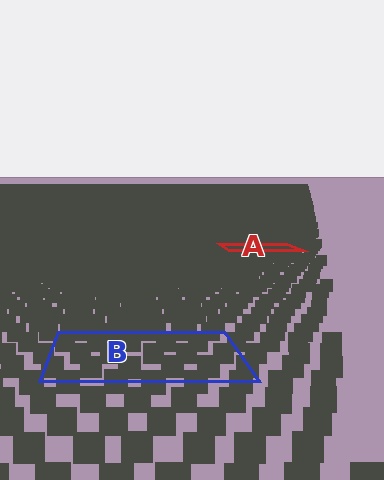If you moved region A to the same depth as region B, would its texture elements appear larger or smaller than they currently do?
They would appear larger. At a closer depth, the same texture elements are projected at a bigger on-screen size.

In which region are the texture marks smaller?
The texture marks are smaller in region A, because it is farther away.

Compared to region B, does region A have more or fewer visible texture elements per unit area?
Region A has more texture elements per unit area — they are packed more densely because it is farther away.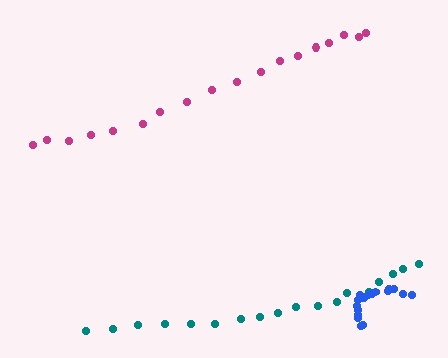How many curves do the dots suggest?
There are 3 distinct paths.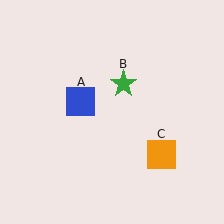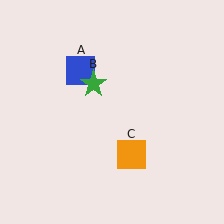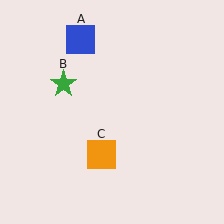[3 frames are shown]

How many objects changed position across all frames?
3 objects changed position: blue square (object A), green star (object B), orange square (object C).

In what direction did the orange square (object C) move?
The orange square (object C) moved left.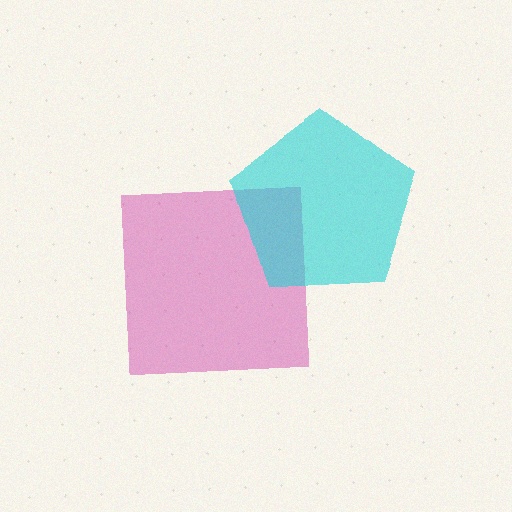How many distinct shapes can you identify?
There are 2 distinct shapes: a magenta square, a cyan pentagon.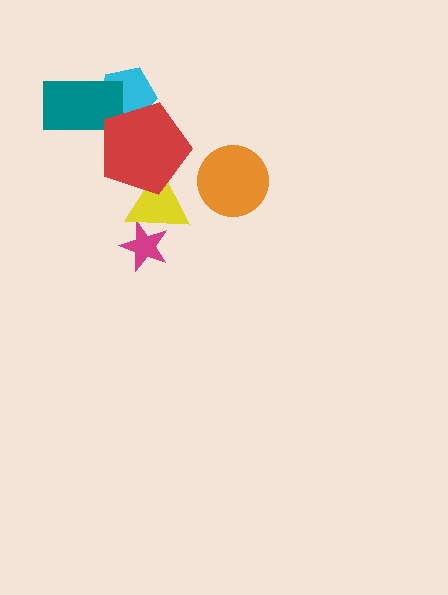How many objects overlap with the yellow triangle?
2 objects overlap with the yellow triangle.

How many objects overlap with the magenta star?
1 object overlaps with the magenta star.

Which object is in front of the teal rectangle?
The red pentagon is in front of the teal rectangle.